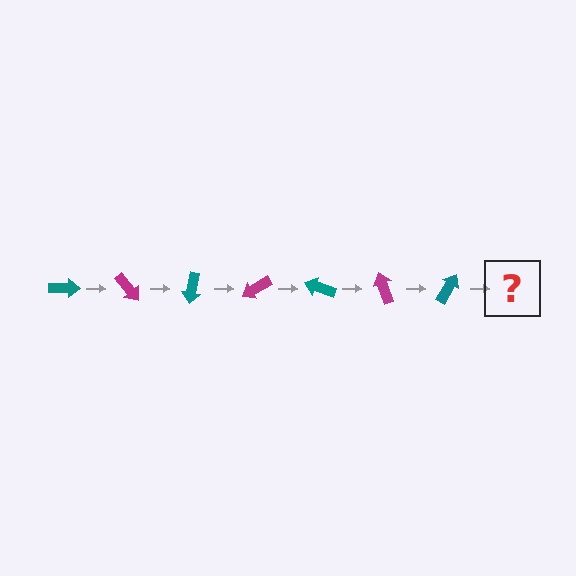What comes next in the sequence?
The next element should be a magenta arrow, rotated 350 degrees from the start.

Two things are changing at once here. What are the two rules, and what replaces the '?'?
The two rules are that it rotates 50 degrees each step and the color cycles through teal and magenta. The '?' should be a magenta arrow, rotated 350 degrees from the start.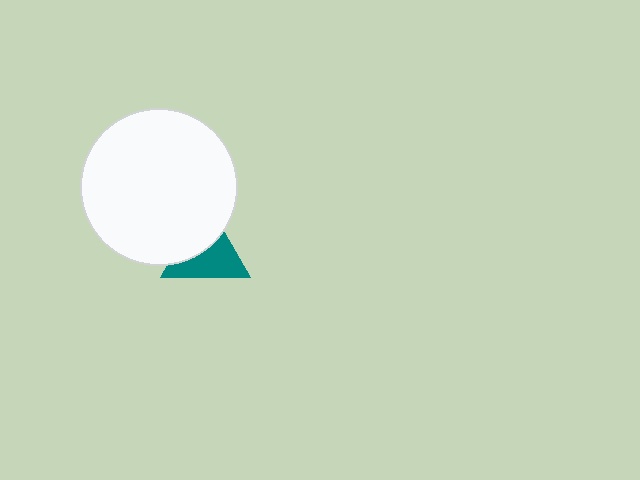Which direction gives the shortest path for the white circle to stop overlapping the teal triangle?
Moving toward the upper-left gives the shortest separation.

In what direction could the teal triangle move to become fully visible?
The teal triangle could move toward the lower-right. That would shift it out from behind the white circle entirely.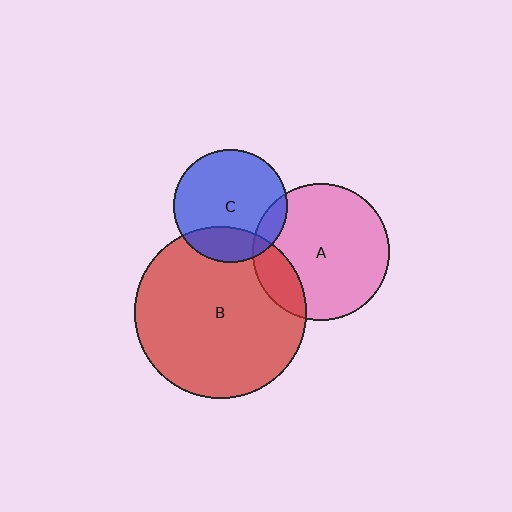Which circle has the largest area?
Circle B (red).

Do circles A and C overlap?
Yes.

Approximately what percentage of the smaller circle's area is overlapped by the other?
Approximately 10%.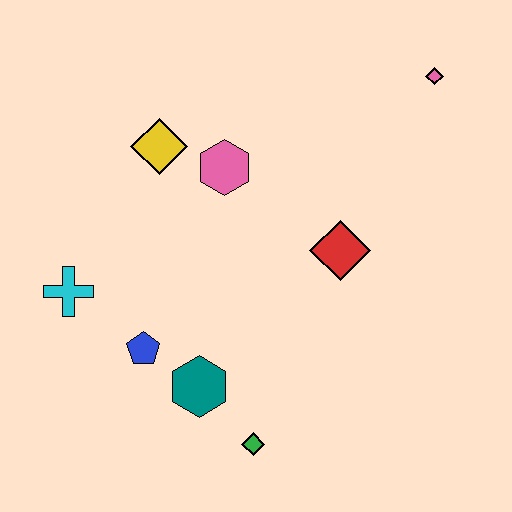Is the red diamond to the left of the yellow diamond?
No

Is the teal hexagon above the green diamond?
Yes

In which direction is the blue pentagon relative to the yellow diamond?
The blue pentagon is below the yellow diamond.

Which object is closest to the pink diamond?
The red diamond is closest to the pink diamond.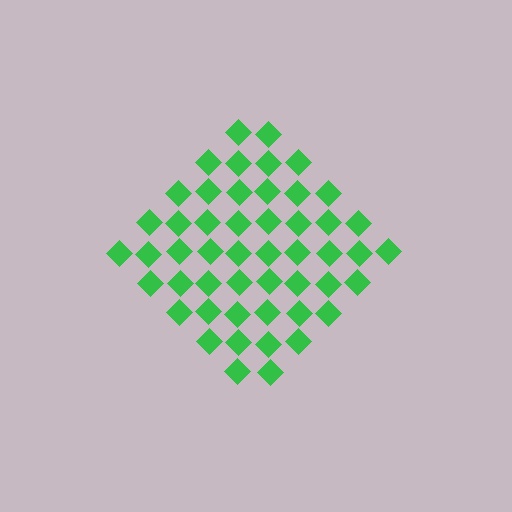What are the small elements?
The small elements are diamonds.